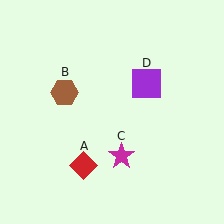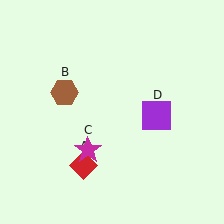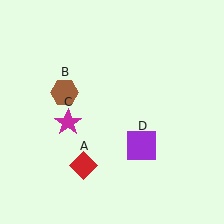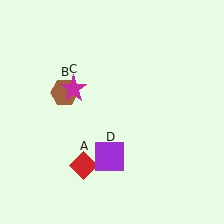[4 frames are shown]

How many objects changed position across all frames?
2 objects changed position: magenta star (object C), purple square (object D).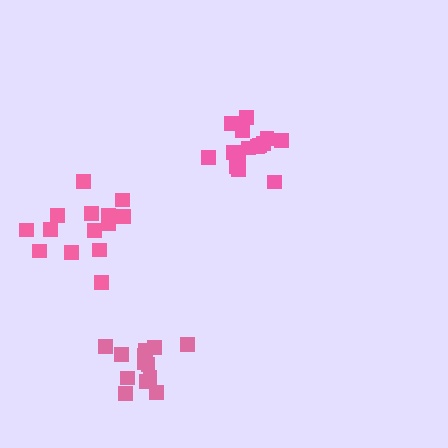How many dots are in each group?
Group 1: 15 dots, Group 2: 14 dots, Group 3: 13 dots (42 total).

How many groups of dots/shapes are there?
There are 3 groups.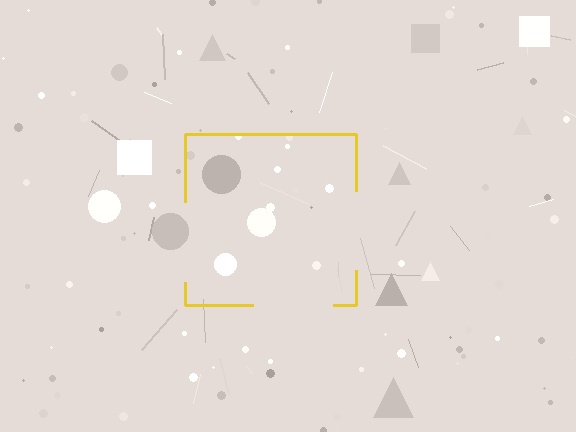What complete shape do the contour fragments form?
The contour fragments form a square.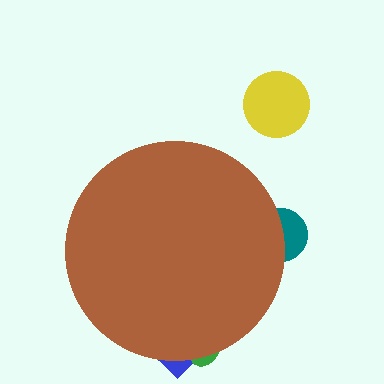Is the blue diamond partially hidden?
Yes, the blue diamond is partially hidden behind the brown circle.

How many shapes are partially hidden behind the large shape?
3 shapes are partially hidden.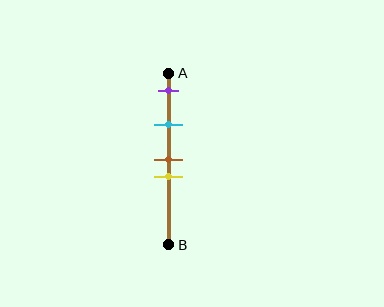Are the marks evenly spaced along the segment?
No, the marks are not evenly spaced.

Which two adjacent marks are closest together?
The brown and yellow marks are the closest adjacent pair.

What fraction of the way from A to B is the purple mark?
The purple mark is approximately 10% (0.1) of the way from A to B.